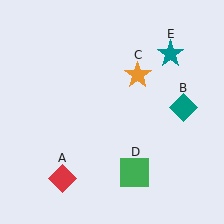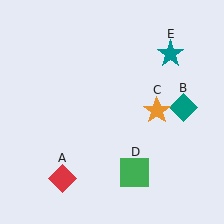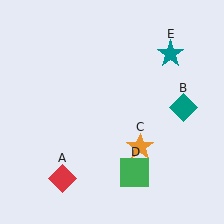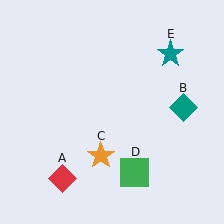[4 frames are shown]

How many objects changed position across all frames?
1 object changed position: orange star (object C).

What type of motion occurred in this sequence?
The orange star (object C) rotated clockwise around the center of the scene.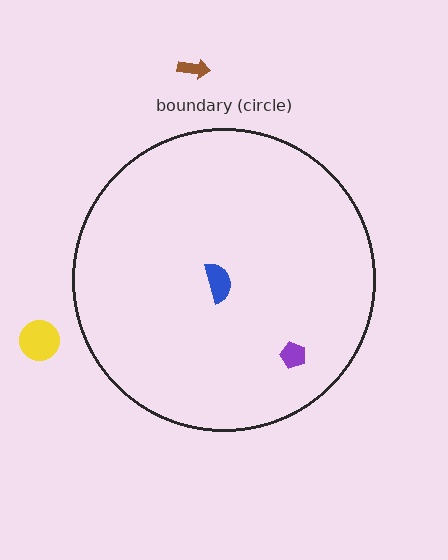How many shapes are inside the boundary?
2 inside, 2 outside.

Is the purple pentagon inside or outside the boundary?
Inside.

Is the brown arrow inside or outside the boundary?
Outside.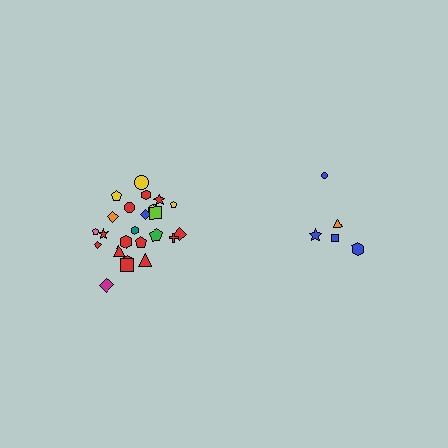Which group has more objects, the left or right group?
The left group.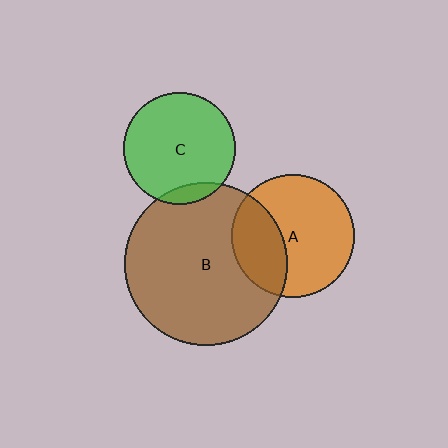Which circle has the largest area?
Circle B (brown).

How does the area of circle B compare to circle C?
Approximately 2.1 times.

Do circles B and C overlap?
Yes.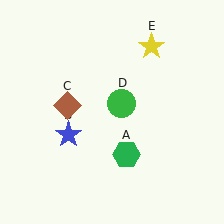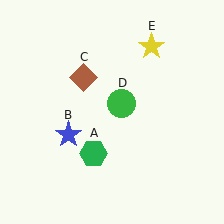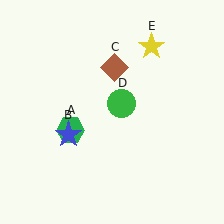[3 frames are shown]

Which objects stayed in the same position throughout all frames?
Blue star (object B) and green circle (object D) and yellow star (object E) remained stationary.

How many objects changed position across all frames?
2 objects changed position: green hexagon (object A), brown diamond (object C).